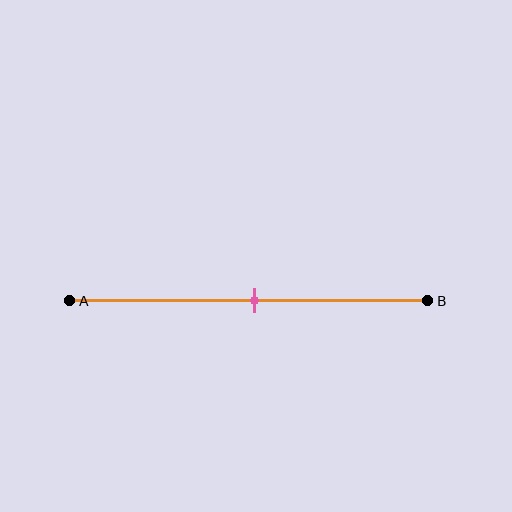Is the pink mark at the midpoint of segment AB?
Yes, the mark is approximately at the midpoint.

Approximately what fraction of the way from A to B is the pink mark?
The pink mark is approximately 50% of the way from A to B.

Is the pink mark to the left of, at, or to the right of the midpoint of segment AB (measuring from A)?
The pink mark is approximately at the midpoint of segment AB.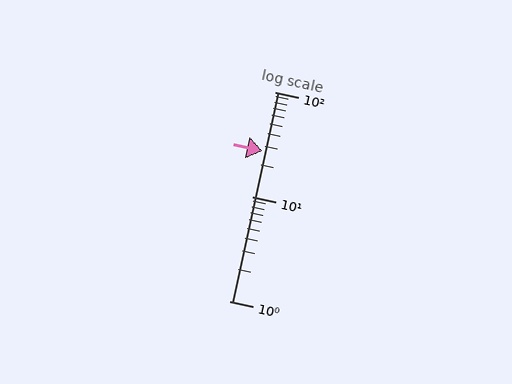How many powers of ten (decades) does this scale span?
The scale spans 2 decades, from 1 to 100.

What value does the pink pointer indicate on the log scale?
The pointer indicates approximately 27.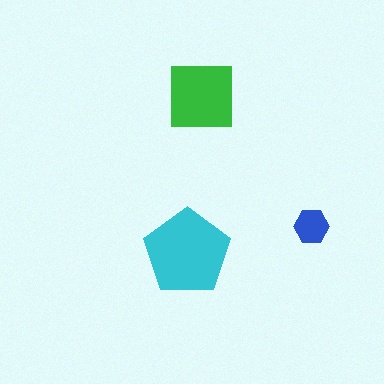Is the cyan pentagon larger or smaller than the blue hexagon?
Larger.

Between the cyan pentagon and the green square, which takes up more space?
The cyan pentagon.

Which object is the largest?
The cyan pentagon.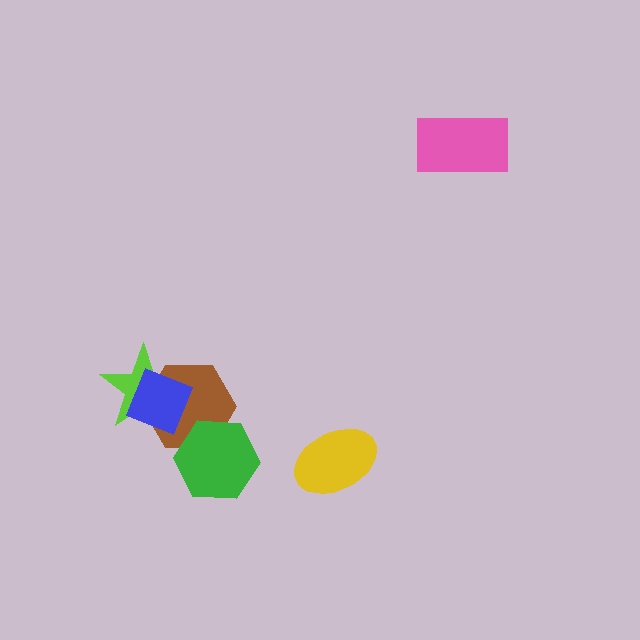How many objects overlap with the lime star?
2 objects overlap with the lime star.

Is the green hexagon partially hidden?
No, no other shape covers it.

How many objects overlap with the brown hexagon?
3 objects overlap with the brown hexagon.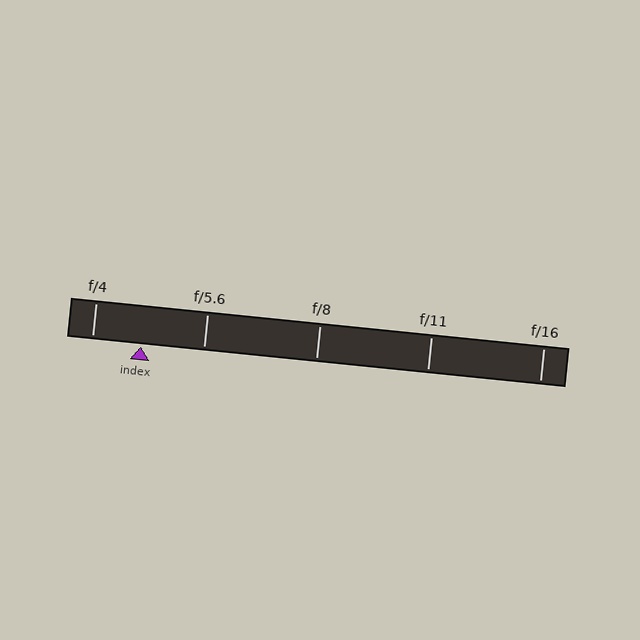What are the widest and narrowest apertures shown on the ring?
The widest aperture shown is f/4 and the narrowest is f/16.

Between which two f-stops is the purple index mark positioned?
The index mark is between f/4 and f/5.6.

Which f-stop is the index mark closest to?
The index mark is closest to f/4.